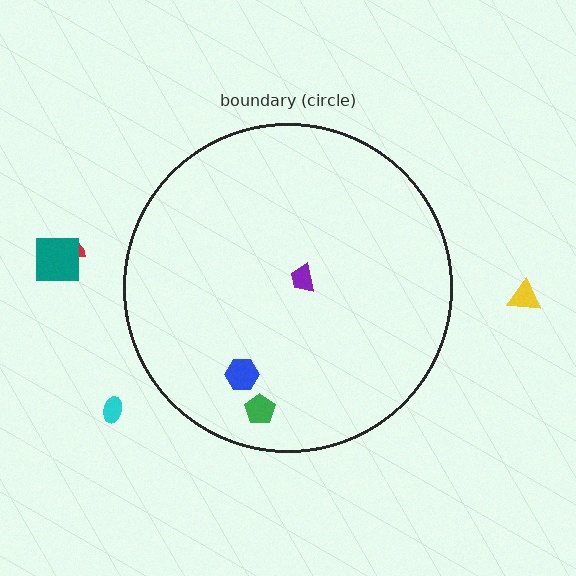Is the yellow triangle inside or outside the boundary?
Outside.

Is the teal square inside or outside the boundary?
Outside.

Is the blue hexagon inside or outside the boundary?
Inside.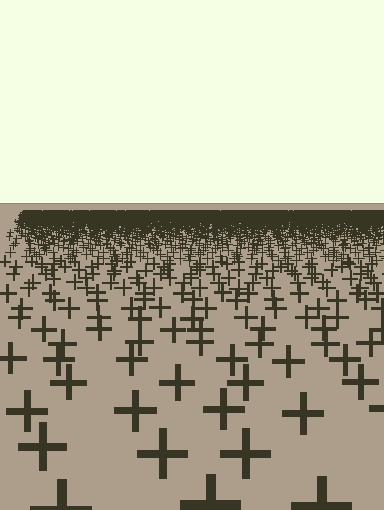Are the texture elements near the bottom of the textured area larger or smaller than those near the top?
Larger. Near the bottom, elements are closer to the viewer and appear at a bigger on-screen size.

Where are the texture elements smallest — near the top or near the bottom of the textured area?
Near the top.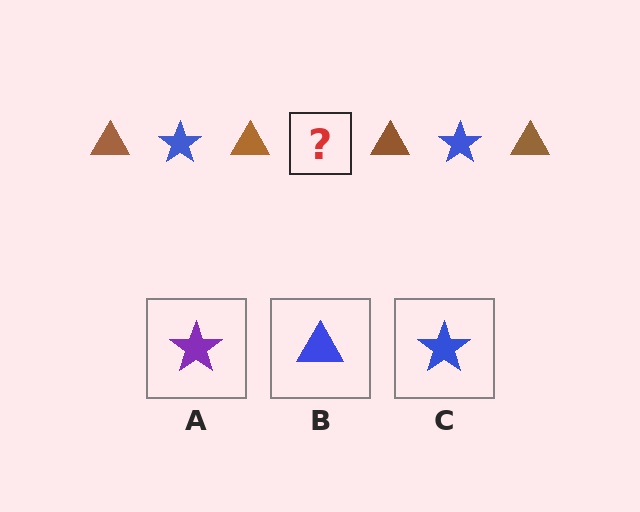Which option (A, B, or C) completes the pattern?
C.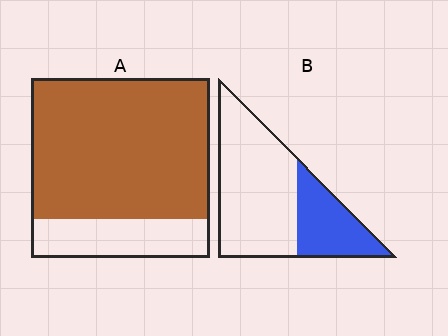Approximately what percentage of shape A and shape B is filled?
A is approximately 80% and B is approximately 30%.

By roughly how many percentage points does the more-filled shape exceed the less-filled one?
By roughly 45 percentage points (A over B).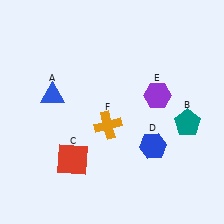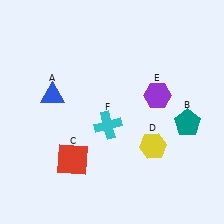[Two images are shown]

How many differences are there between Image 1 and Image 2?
There are 2 differences between the two images.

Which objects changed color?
D changed from blue to yellow. F changed from orange to cyan.